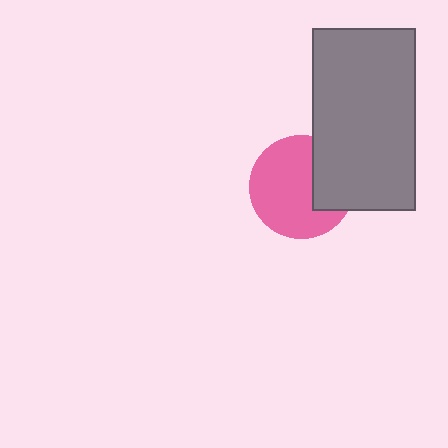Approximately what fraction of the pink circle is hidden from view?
Roughly 31% of the pink circle is hidden behind the gray rectangle.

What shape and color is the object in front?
The object in front is a gray rectangle.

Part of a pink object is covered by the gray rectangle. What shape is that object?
It is a circle.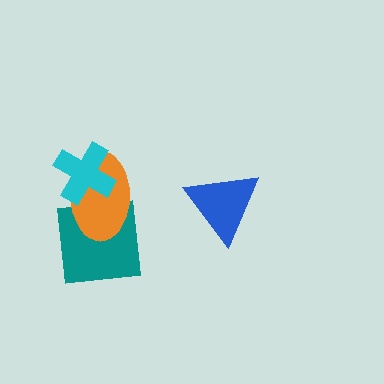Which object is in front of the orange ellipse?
The cyan cross is in front of the orange ellipse.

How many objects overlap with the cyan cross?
1 object overlaps with the cyan cross.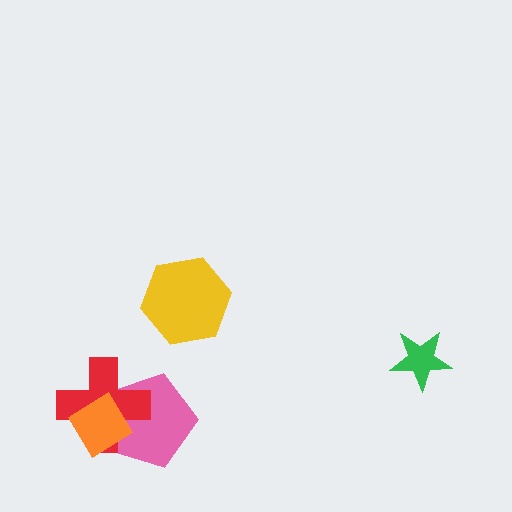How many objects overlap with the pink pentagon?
2 objects overlap with the pink pentagon.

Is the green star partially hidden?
No, no other shape covers it.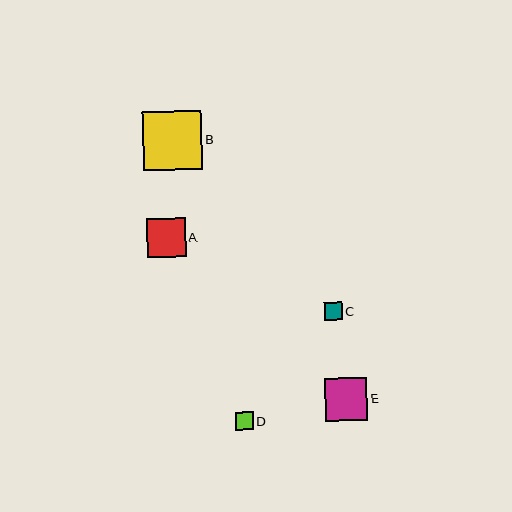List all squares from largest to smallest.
From largest to smallest: B, E, A, C, D.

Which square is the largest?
Square B is the largest with a size of approximately 60 pixels.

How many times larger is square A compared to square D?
Square A is approximately 2.2 times the size of square D.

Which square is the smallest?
Square D is the smallest with a size of approximately 17 pixels.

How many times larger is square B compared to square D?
Square B is approximately 3.4 times the size of square D.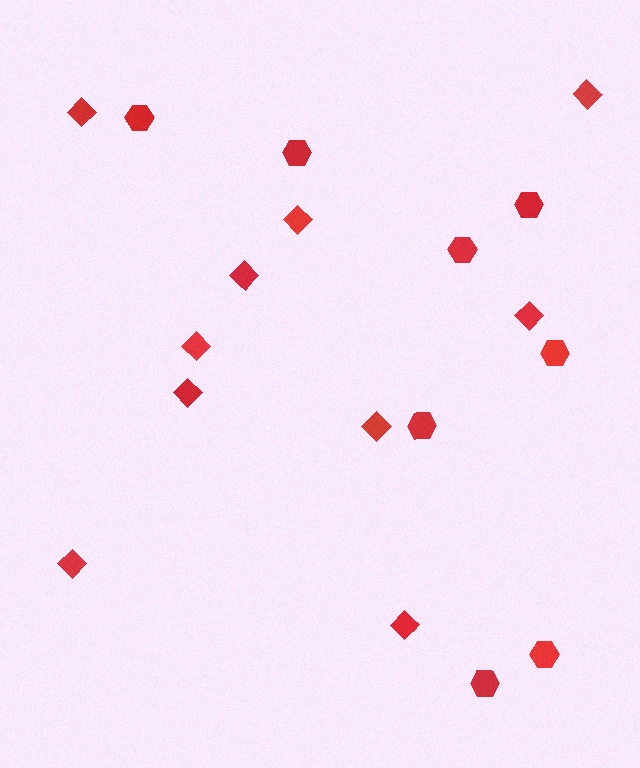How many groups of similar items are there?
There are 2 groups: one group of diamonds (10) and one group of hexagons (8).